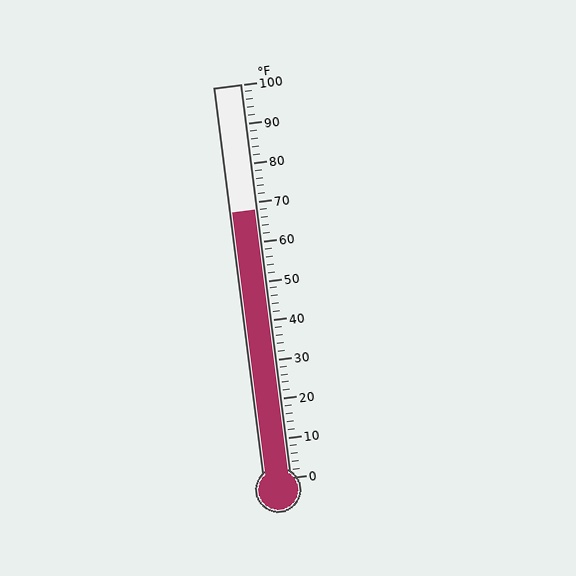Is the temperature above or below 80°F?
The temperature is below 80°F.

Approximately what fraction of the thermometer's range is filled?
The thermometer is filled to approximately 70% of its range.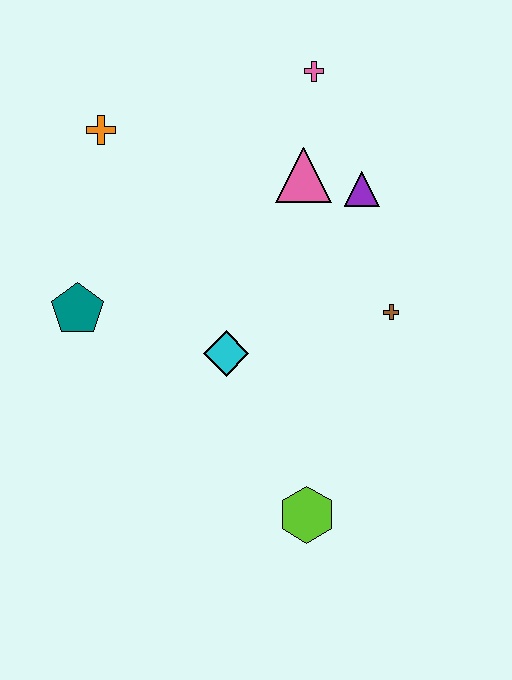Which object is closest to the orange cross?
The teal pentagon is closest to the orange cross.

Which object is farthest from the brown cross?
The orange cross is farthest from the brown cross.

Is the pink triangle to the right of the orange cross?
Yes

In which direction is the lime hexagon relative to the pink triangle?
The lime hexagon is below the pink triangle.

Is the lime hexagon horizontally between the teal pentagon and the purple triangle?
Yes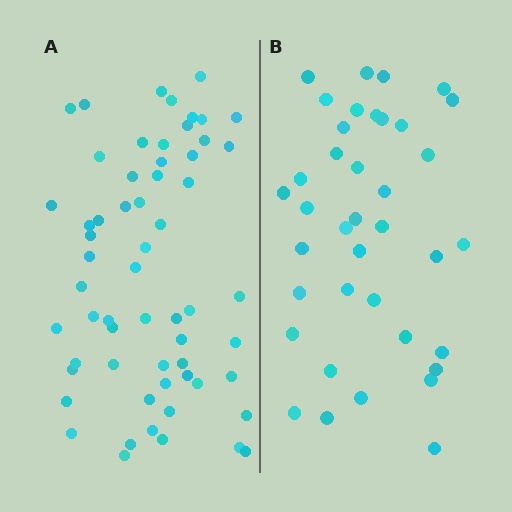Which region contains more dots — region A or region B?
Region A (the left region) has more dots.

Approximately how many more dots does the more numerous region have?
Region A has approximately 20 more dots than region B.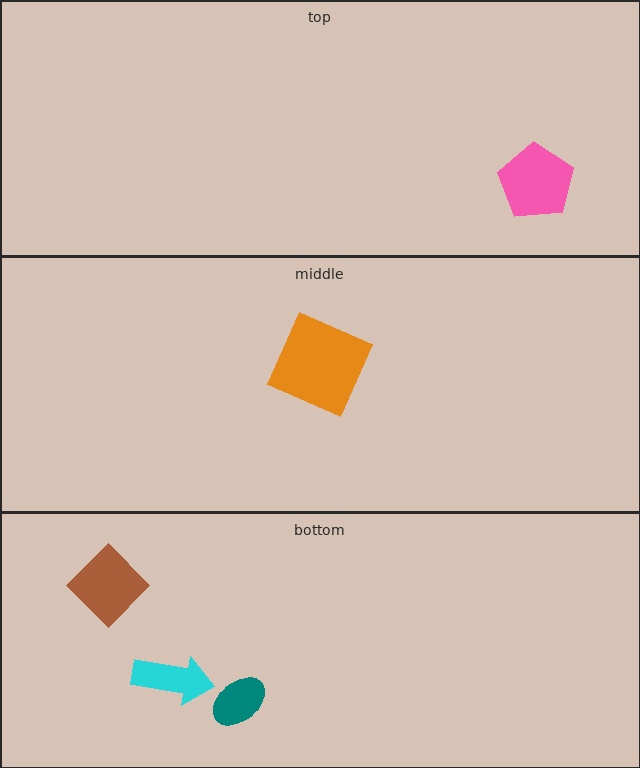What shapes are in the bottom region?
The brown diamond, the cyan arrow, the teal ellipse.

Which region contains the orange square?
The middle region.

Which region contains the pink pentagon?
The top region.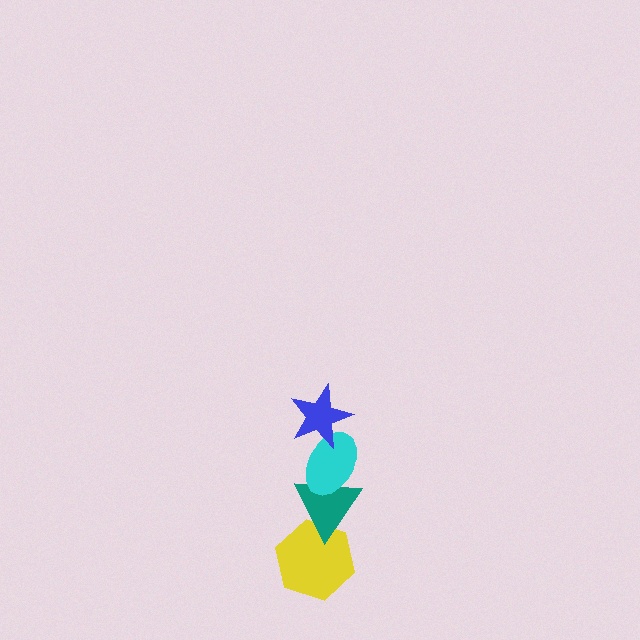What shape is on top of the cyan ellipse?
The blue star is on top of the cyan ellipse.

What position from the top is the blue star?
The blue star is 1st from the top.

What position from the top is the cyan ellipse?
The cyan ellipse is 2nd from the top.